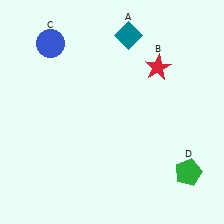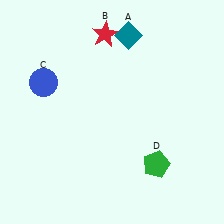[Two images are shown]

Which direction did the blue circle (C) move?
The blue circle (C) moved down.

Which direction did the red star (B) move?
The red star (B) moved left.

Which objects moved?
The objects that moved are: the red star (B), the blue circle (C), the green pentagon (D).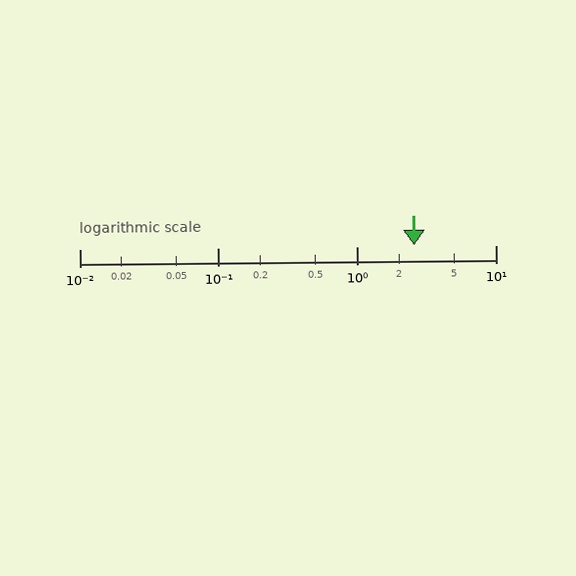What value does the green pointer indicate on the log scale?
The pointer indicates approximately 2.6.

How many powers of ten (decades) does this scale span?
The scale spans 3 decades, from 0.01 to 10.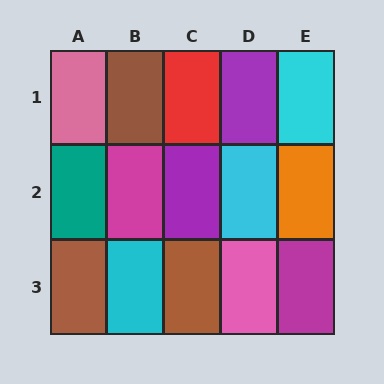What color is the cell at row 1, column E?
Cyan.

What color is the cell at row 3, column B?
Cyan.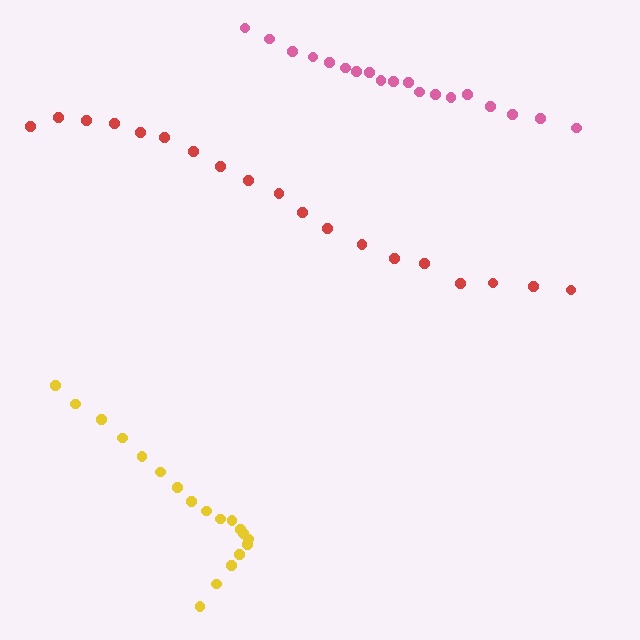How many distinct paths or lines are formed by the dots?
There are 3 distinct paths.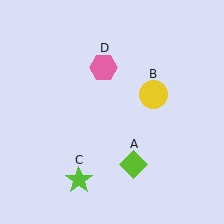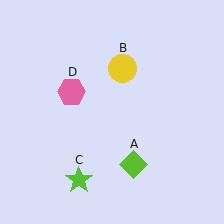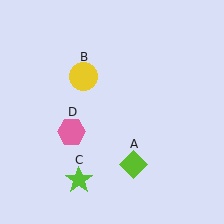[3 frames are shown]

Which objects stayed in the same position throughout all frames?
Lime diamond (object A) and lime star (object C) remained stationary.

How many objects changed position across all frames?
2 objects changed position: yellow circle (object B), pink hexagon (object D).